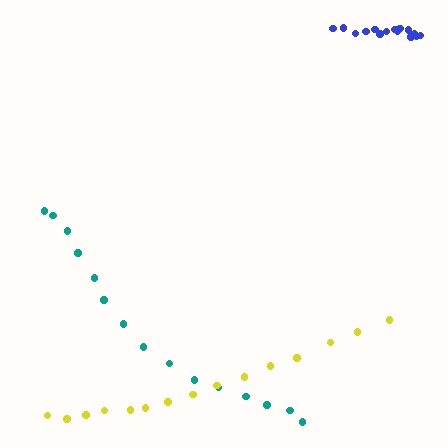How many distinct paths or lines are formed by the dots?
There are 3 distinct paths.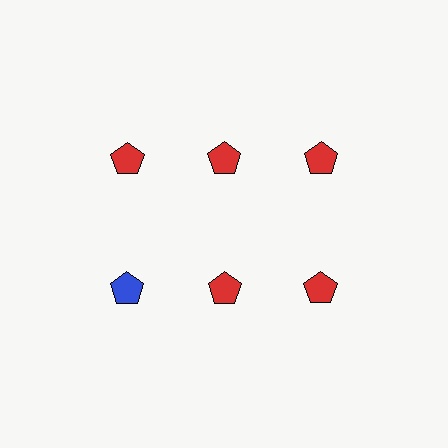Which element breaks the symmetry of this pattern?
The blue pentagon in the second row, leftmost column breaks the symmetry. All other shapes are red pentagons.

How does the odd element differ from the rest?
It has a different color: blue instead of red.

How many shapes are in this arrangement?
There are 6 shapes arranged in a grid pattern.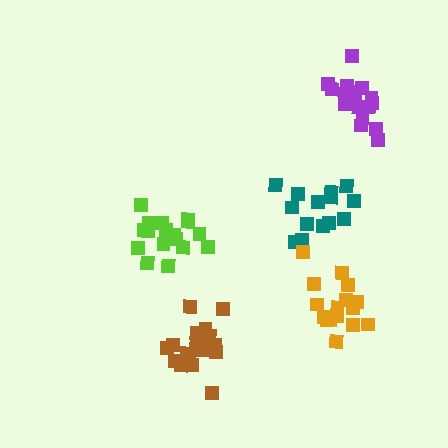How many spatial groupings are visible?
There are 5 spatial groupings.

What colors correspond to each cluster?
The clusters are colored: purple, brown, lime, teal, orange.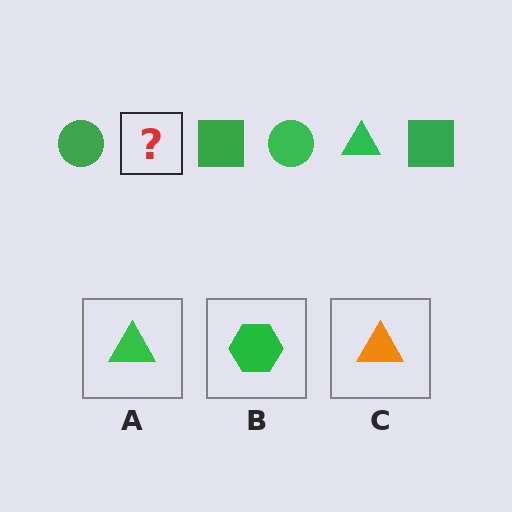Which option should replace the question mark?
Option A.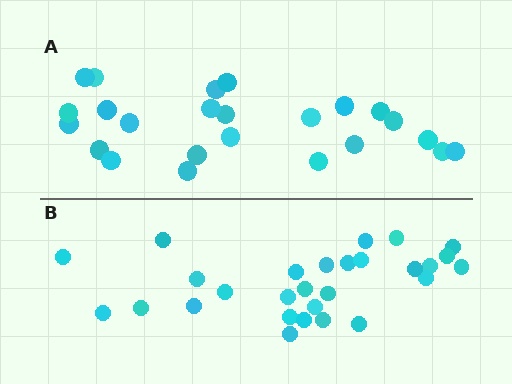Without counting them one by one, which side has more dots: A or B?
Region B (the bottom region) has more dots.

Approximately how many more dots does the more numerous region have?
Region B has about 4 more dots than region A.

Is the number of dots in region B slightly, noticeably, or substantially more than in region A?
Region B has only slightly more — the two regions are fairly close. The ratio is roughly 1.2 to 1.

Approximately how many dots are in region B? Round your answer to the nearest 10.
About 30 dots. (The exact count is 28, which rounds to 30.)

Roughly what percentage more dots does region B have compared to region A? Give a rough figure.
About 15% more.